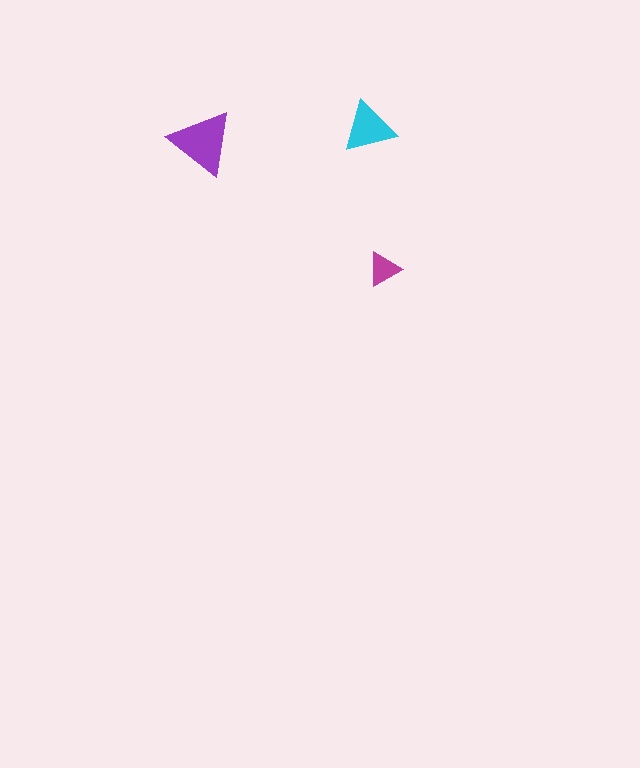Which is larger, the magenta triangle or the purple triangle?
The purple one.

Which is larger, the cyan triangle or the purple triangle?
The purple one.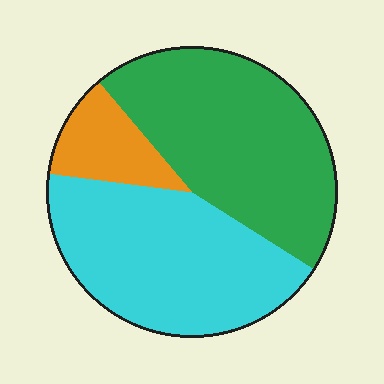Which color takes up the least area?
Orange, at roughly 10%.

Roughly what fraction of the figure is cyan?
Cyan takes up between a quarter and a half of the figure.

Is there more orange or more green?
Green.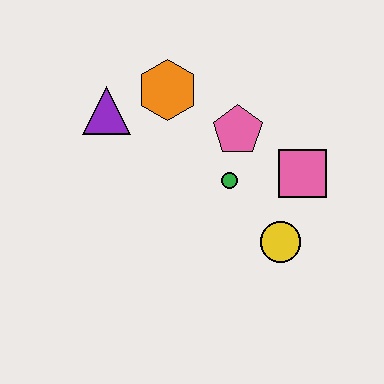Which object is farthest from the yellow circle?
The purple triangle is farthest from the yellow circle.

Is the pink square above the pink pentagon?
No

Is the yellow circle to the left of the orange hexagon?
No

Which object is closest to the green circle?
The pink pentagon is closest to the green circle.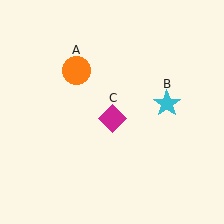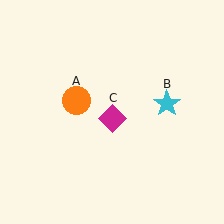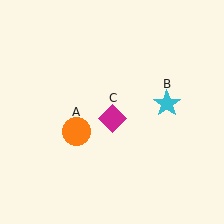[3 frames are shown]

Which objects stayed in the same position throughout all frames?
Cyan star (object B) and magenta diamond (object C) remained stationary.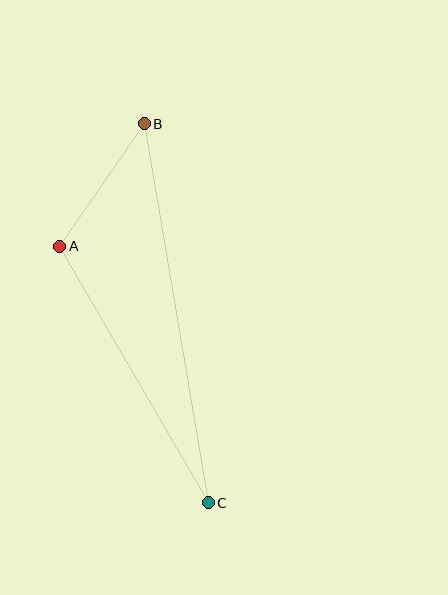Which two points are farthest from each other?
Points B and C are farthest from each other.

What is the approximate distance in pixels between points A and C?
The distance between A and C is approximately 296 pixels.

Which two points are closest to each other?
Points A and B are closest to each other.